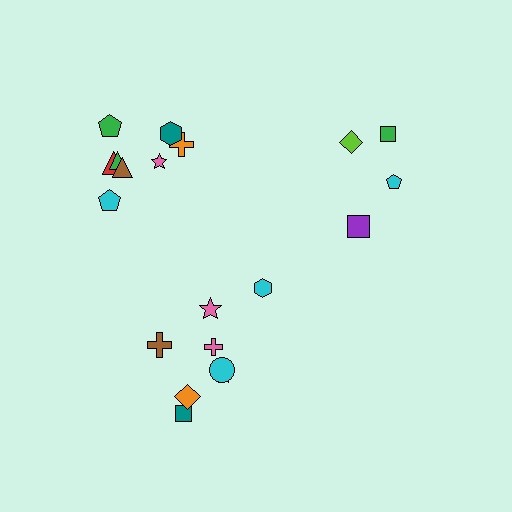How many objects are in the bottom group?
There are 8 objects.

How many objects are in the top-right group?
There are 4 objects.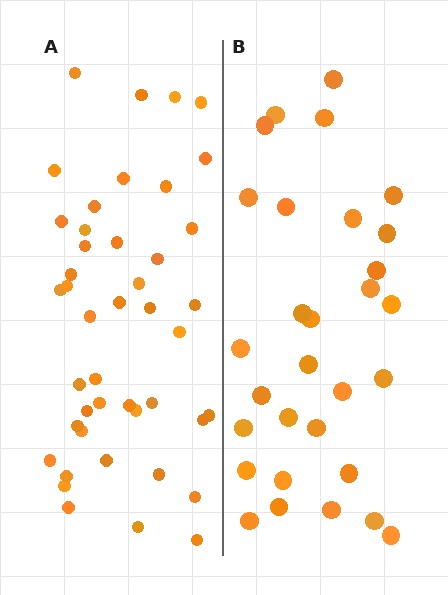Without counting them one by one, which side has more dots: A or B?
Region A (the left region) has more dots.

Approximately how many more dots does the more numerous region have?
Region A has approximately 15 more dots than region B.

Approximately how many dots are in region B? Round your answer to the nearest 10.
About 30 dots.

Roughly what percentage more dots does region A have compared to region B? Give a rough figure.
About 45% more.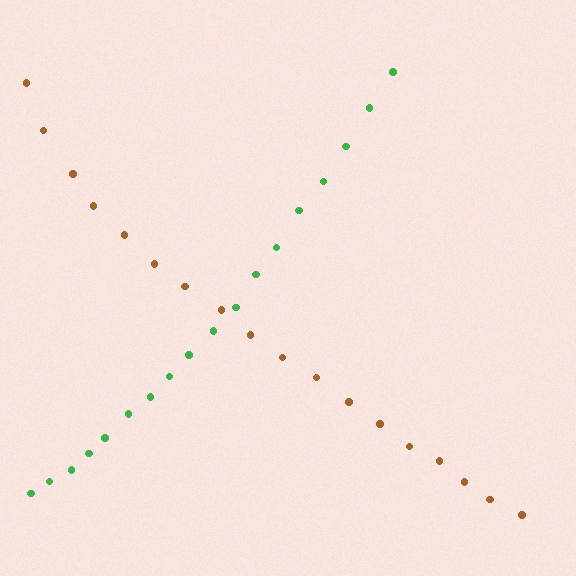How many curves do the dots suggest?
There are 2 distinct paths.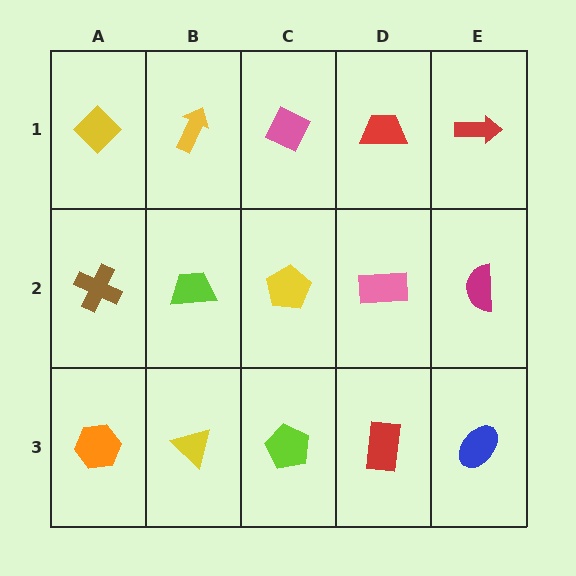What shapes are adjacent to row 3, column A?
A brown cross (row 2, column A), a yellow triangle (row 3, column B).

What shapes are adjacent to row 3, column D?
A pink rectangle (row 2, column D), a lime pentagon (row 3, column C), a blue ellipse (row 3, column E).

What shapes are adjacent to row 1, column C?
A yellow pentagon (row 2, column C), a yellow arrow (row 1, column B), a red trapezoid (row 1, column D).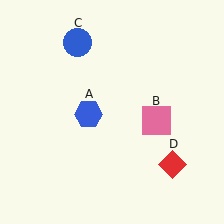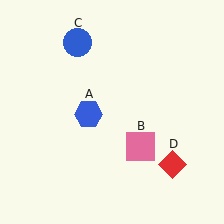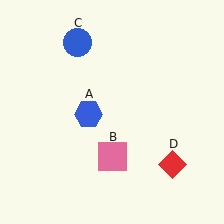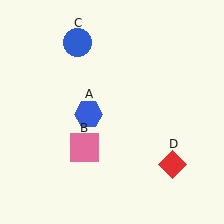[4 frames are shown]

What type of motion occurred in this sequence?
The pink square (object B) rotated clockwise around the center of the scene.